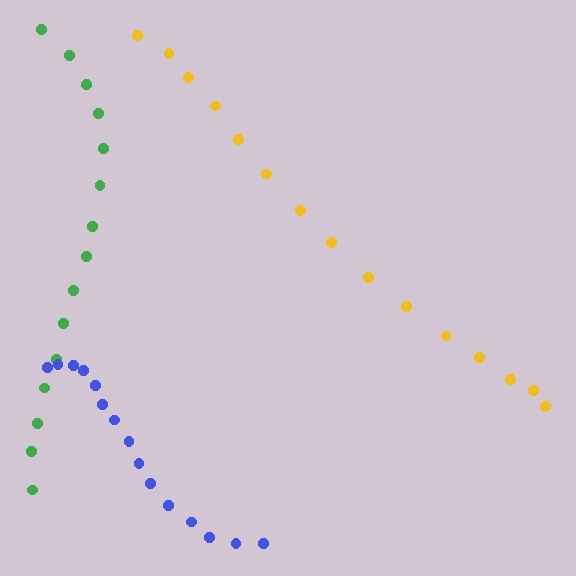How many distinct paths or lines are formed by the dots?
There are 3 distinct paths.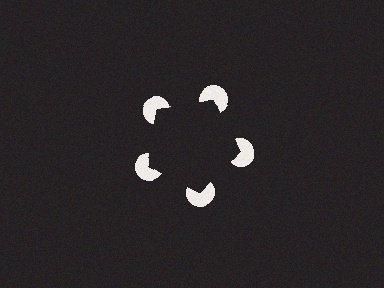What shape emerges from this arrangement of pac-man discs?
An illusory pentagon — its edges are inferred from the aligned wedge cuts in the pac-man discs, not physically drawn.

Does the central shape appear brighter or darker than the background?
It typically appears slightly darker than the background, even though no actual brightness change is drawn.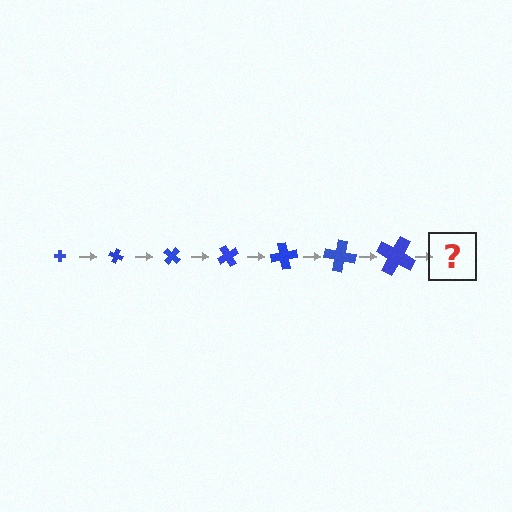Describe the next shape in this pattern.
It should be a cross, larger than the previous one and rotated 140 degrees from the start.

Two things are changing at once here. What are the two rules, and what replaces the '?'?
The two rules are that the cross grows larger each step and it rotates 20 degrees each step. The '?' should be a cross, larger than the previous one and rotated 140 degrees from the start.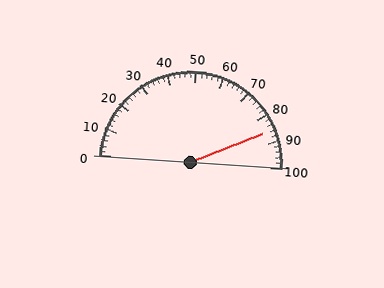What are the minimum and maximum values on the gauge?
The gauge ranges from 0 to 100.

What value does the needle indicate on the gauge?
The needle indicates approximately 86.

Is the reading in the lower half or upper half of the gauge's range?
The reading is in the upper half of the range (0 to 100).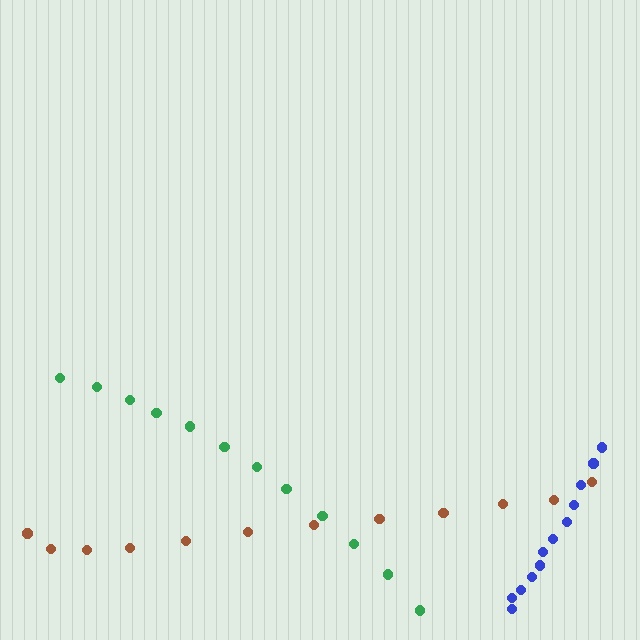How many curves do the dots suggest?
There are 3 distinct paths.